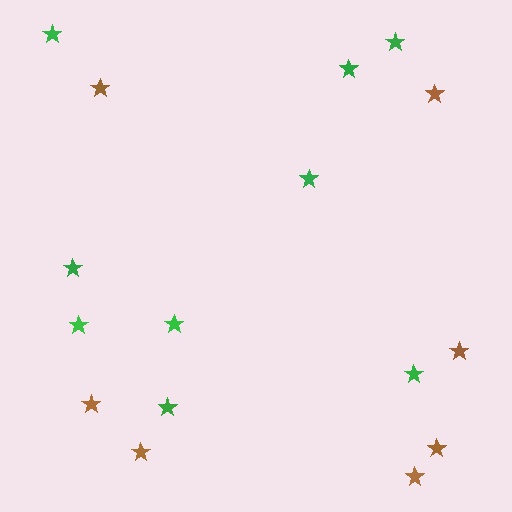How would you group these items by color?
There are 2 groups: one group of green stars (9) and one group of brown stars (7).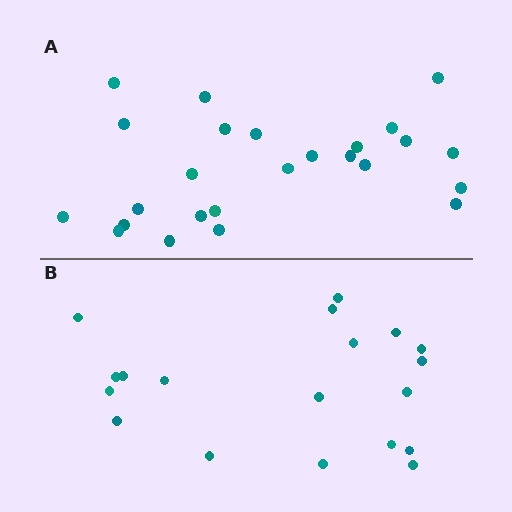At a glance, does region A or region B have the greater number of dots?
Region A (the top region) has more dots.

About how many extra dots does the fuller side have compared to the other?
Region A has about 6 more dots than region B.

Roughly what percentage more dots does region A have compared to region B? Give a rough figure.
About 30% more.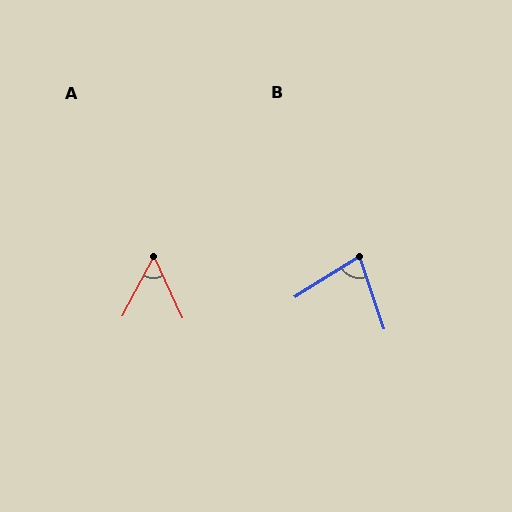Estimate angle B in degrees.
Approximately 76 degrees.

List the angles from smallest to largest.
A (52°), B (76°).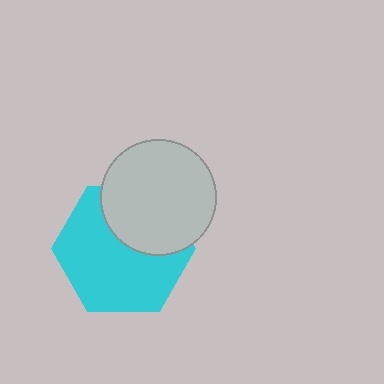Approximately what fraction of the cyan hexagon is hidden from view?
Roughly 34% of the cyan hexagon is hidden behind the light gray circle.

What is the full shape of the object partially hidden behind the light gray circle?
The partially hidden object is a cyan hexagon.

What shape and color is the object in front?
The object in front is a light gray circle.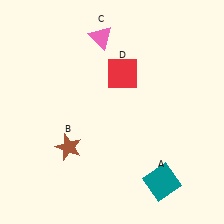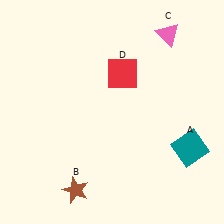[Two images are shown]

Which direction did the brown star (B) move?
The brown star (B) moved down.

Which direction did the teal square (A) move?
The teal square (A) moved up.